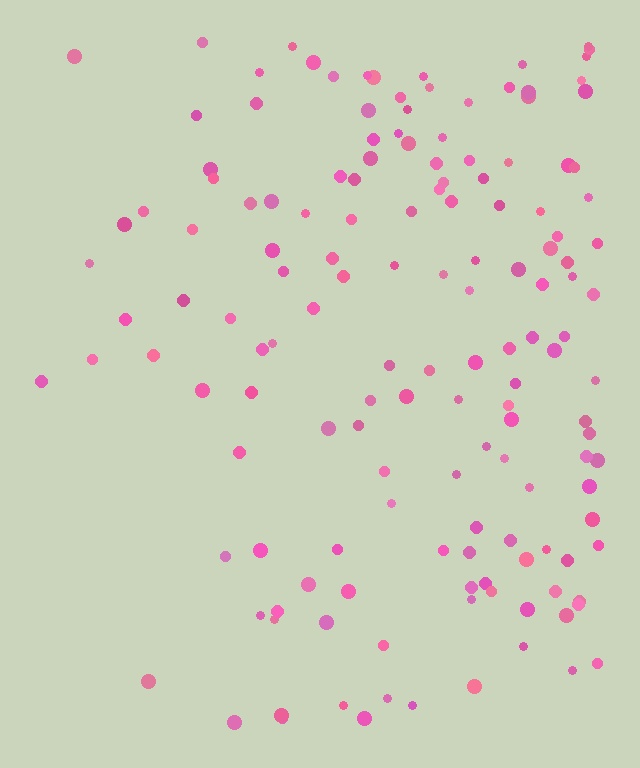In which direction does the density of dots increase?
From left to right, with the right side densest.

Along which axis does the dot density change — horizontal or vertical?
Horizontal.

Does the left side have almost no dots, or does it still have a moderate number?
Still a moderate number, just noticeably fewer than the right.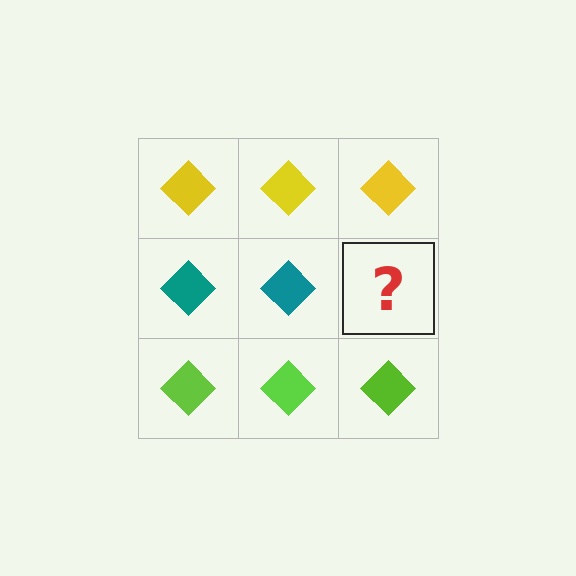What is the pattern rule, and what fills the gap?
The rule is that each row has a consistent color. The gap should be filled with a teal diamond.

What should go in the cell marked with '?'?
The missing cell should contain a teal diamond.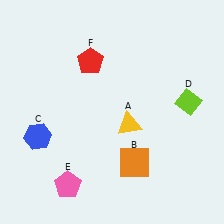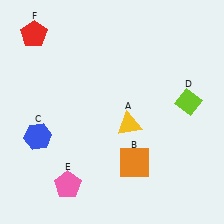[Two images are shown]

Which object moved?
The red pentagon (F) moved left.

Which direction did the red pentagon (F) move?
The red pentagon (F) moved left.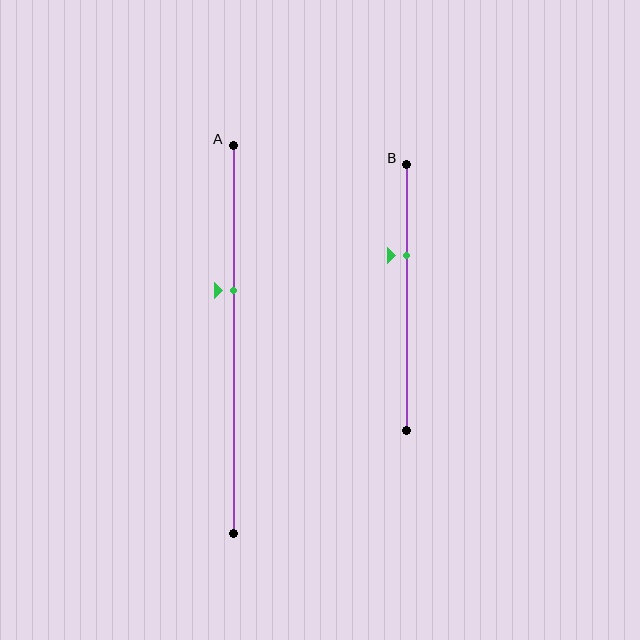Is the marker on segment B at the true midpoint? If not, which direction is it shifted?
No, the marker on segment B is shifted upward by about 16% of the segment length.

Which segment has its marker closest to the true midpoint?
Segment A has its marker closest to the true midpoint.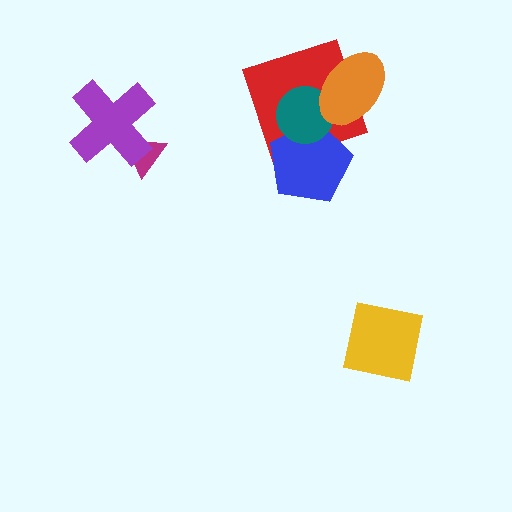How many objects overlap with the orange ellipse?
2 objects overlap with the orange ellipse.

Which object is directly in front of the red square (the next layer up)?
The blue pentagon is directly in front of the red square.